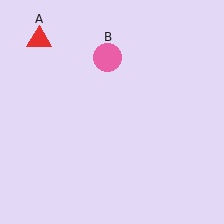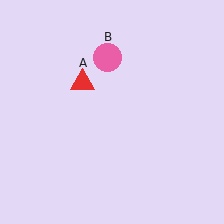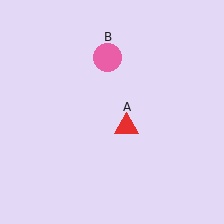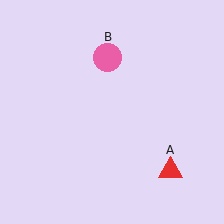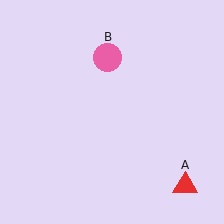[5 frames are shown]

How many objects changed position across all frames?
1 object changed position: red triangle (object A).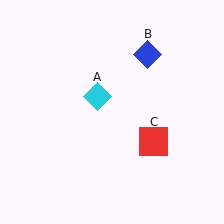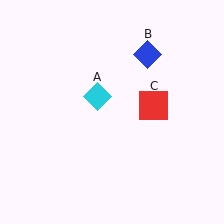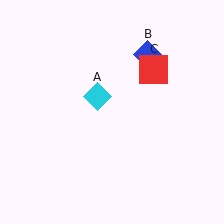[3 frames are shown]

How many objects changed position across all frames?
1 object changed position: red square (object C).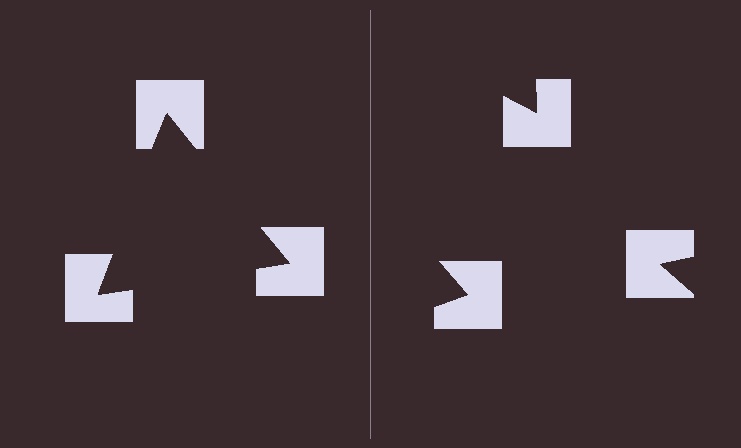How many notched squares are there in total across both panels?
6 — 3 on each side.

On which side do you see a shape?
An illusory triangle appears on the left side. On the right side the wedge cuts are rotated, so no coherent shape forms.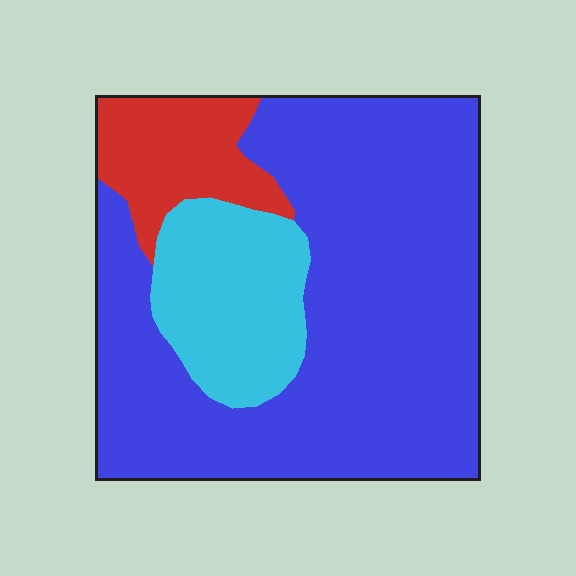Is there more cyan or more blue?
Blue.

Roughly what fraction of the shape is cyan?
Cyan covers around 20% of the shape.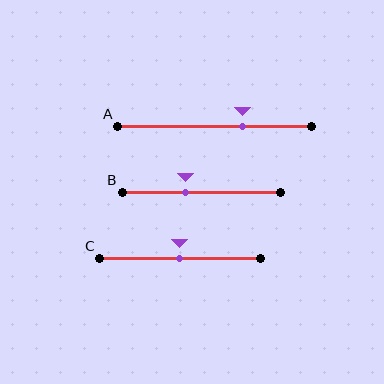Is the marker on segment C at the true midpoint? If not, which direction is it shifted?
Yes, the marker on segment C is at the true midpoint.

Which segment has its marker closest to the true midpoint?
Segment C has its marker closest to the true midpoint.